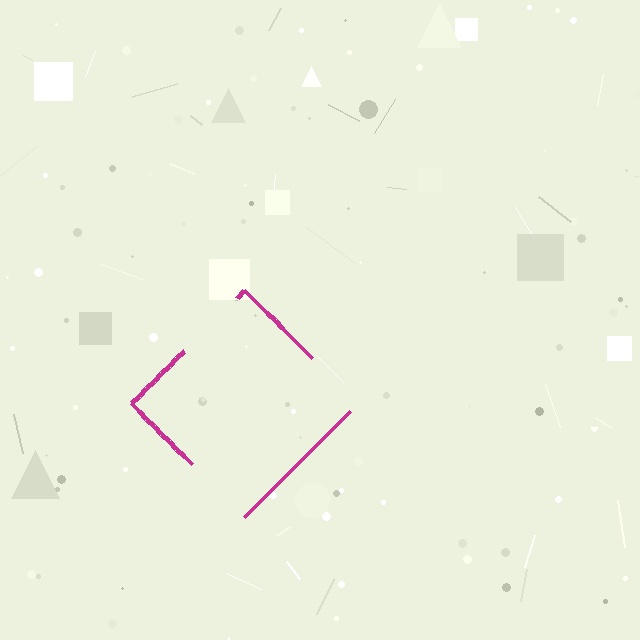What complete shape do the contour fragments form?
The contour fragments form a diamond.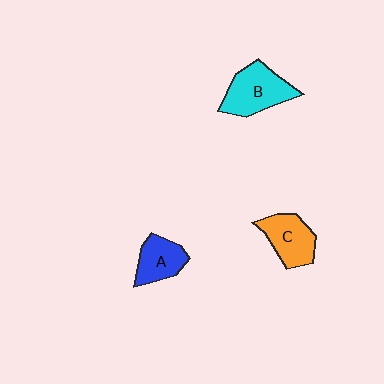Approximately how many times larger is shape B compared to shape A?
Approximately 1.4 times.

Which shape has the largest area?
Shape B (cyan).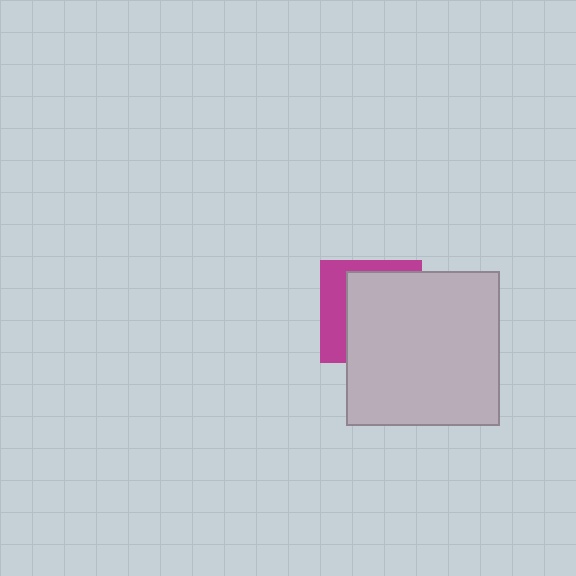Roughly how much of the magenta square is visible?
A small part of it is visible (roughly 34%).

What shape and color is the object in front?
The object in front is a light gray square.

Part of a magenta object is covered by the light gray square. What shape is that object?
It is a square.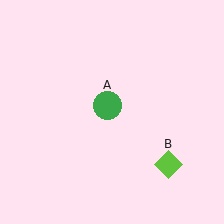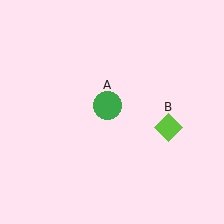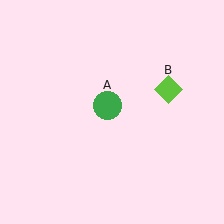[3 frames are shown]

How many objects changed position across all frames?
1 object changed position: lime diamond (object B).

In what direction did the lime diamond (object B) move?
The lime diamond (object B) moved up.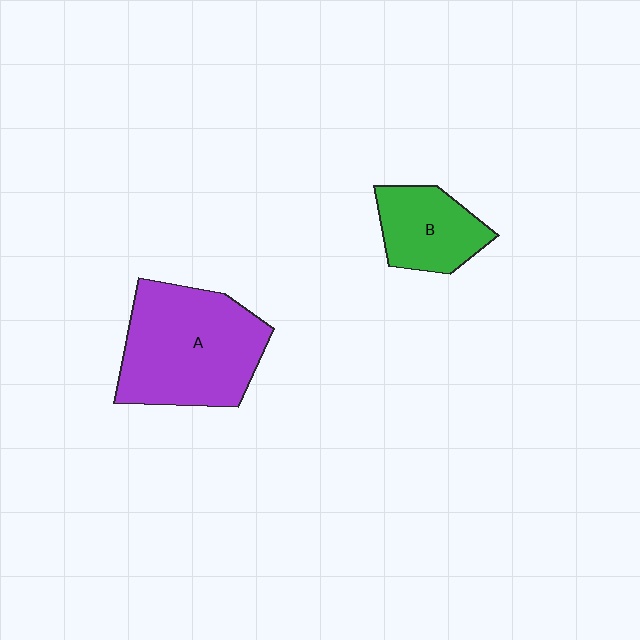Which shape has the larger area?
Shape A (purple).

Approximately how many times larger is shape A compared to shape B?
Approximately 2.0 times.